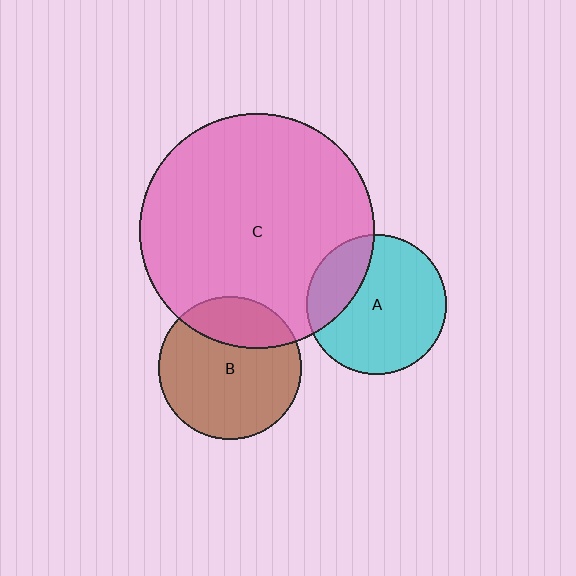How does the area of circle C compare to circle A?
Approximately 2.8 times.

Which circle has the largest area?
Circle C (pink).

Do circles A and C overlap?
Yes.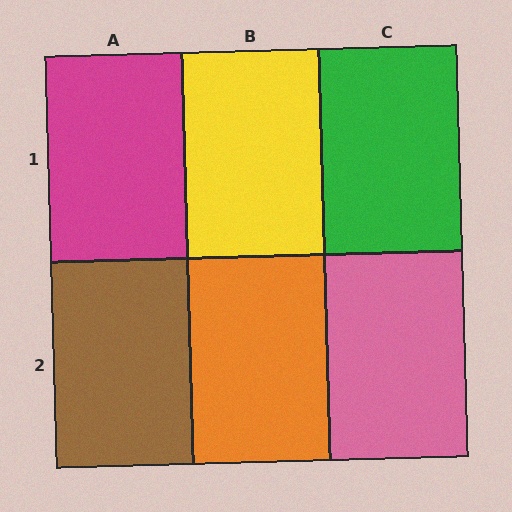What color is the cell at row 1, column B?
Yellow.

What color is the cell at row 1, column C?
Green.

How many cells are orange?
1 cell is orange.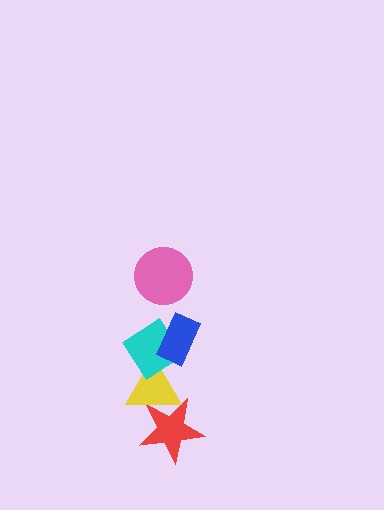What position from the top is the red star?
The red star is 5th from the top.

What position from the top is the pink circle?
The pink circle is 1st from the top.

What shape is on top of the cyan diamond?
The blue rectangle is on top of the cyan diamond.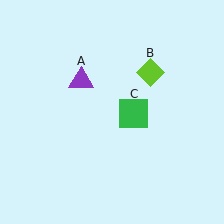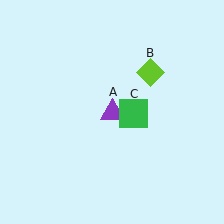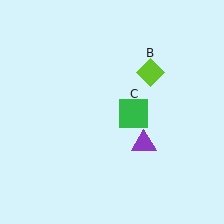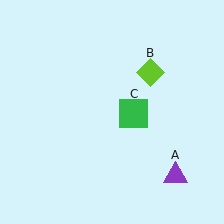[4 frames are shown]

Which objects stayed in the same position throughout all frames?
Lime diamond (object B) and green square (object C) remained stationary.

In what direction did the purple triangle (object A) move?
The purple triangle (object A) moved down and to the right.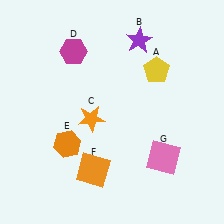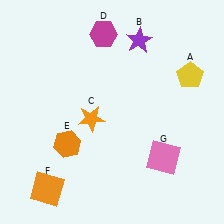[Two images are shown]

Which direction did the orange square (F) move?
The orange square (F) moved left.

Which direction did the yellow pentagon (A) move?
The yellow pentagon (A) moved right.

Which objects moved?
The objects that moved are: the yellow pentagon (A), the magenta hexagon (D), the orange square (F).